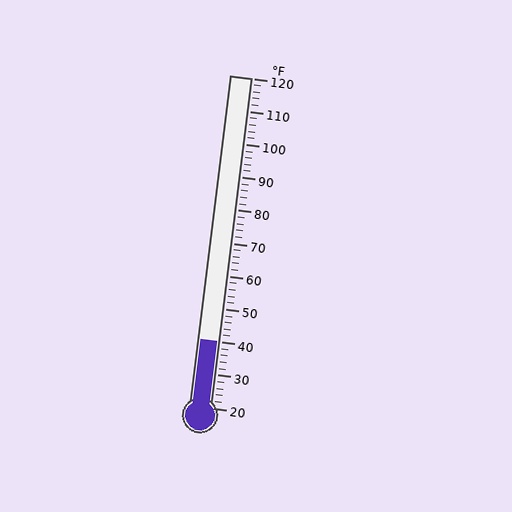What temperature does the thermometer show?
The thermometer shows approximately 40°F.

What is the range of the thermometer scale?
The thermometer scale ranges from 20°F to 120°F.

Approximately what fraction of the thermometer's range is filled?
The thermometer is filled to approximately 20% of its range.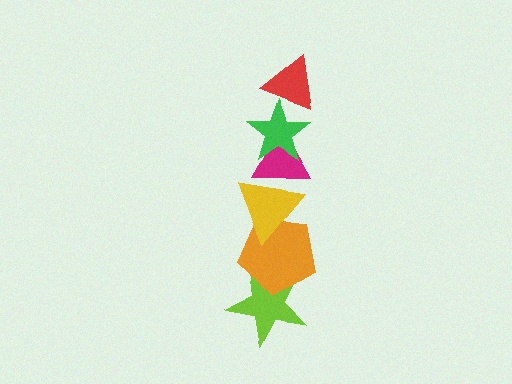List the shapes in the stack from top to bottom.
From top to bottom: the red triangle, the green star, the magenta triangle, the yellow triangle, the orange pentagon, the lime star.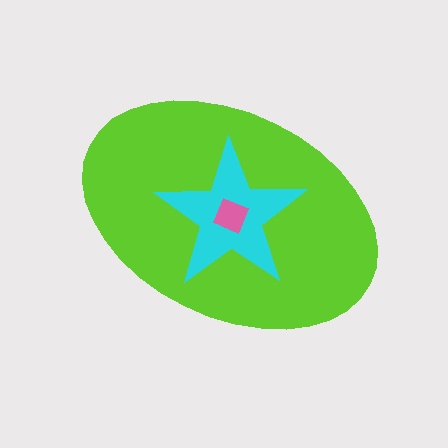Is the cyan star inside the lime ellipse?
Yes.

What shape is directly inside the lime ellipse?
The cyan star.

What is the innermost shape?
The pink diamond.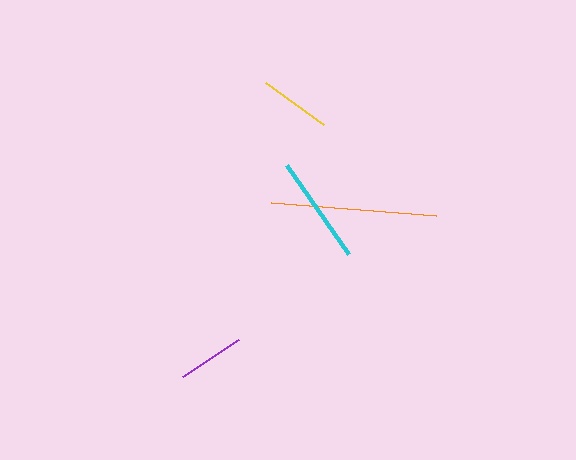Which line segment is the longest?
The orange line is the longest at approximately 165 pixels.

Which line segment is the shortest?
The purple line is the shortest at approximately 67 pixels.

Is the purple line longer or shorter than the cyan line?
The cyan line is longer than the purple line.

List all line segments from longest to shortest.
From longest to shortest: orange, cyan, yellow, purple.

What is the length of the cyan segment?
The cyan segment is approximately 108 pixels long.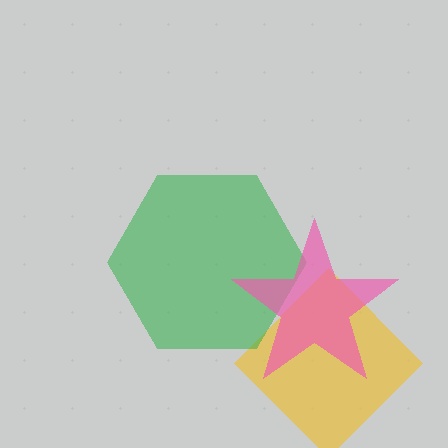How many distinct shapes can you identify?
There are 3 distinct shapes: a yellow diamond, a green hexagon, a pink star.